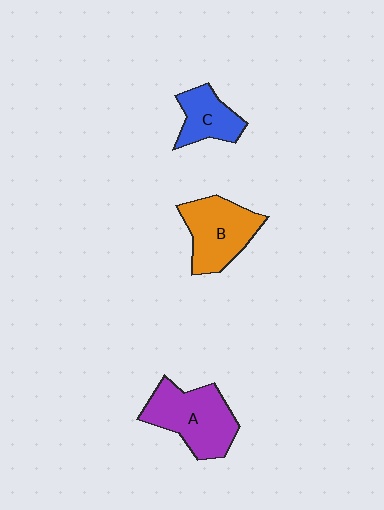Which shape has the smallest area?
Shape C (blue).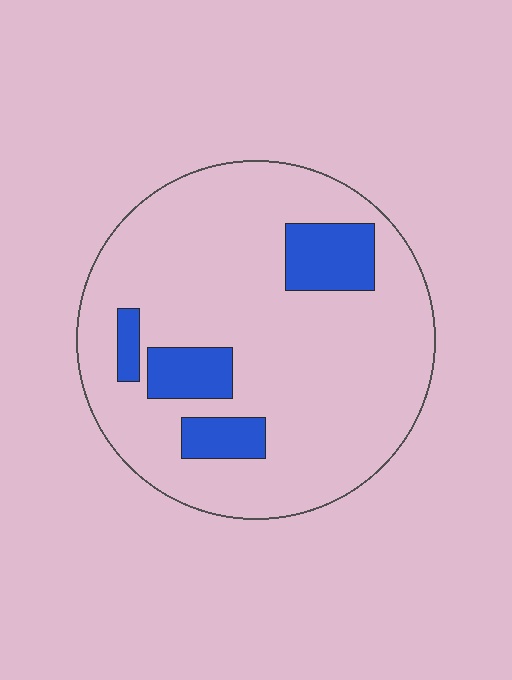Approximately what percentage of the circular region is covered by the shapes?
Approximately 15%.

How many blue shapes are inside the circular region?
4.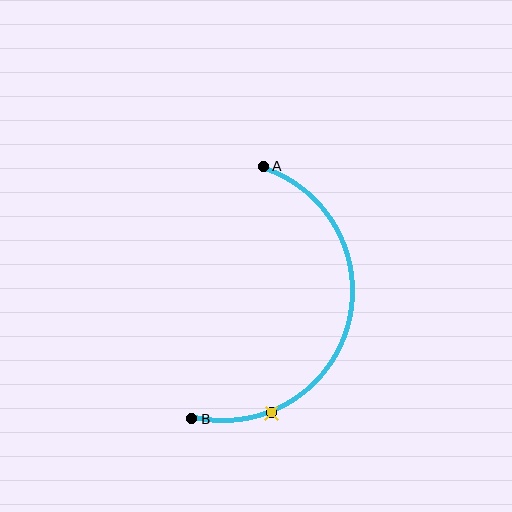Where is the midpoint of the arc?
The arc midpoint is the point on the curve farthest from the straight line joining A and B. It sits to the right of that line.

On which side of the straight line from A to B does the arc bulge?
The arc bulges to the right of the straight line connecting A and B.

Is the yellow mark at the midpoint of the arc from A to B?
No. The yellow mark lies on the arc but is closer to endpoint B. The arc midpoint would be at the point on the curve equidistant along the arc from both A and B.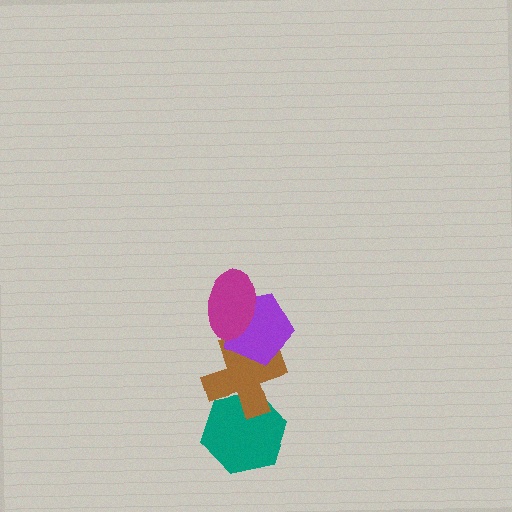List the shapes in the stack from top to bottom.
From top to bottom: the magenta ellipse, the purple pentagon, the brown cross, the teal hexagon.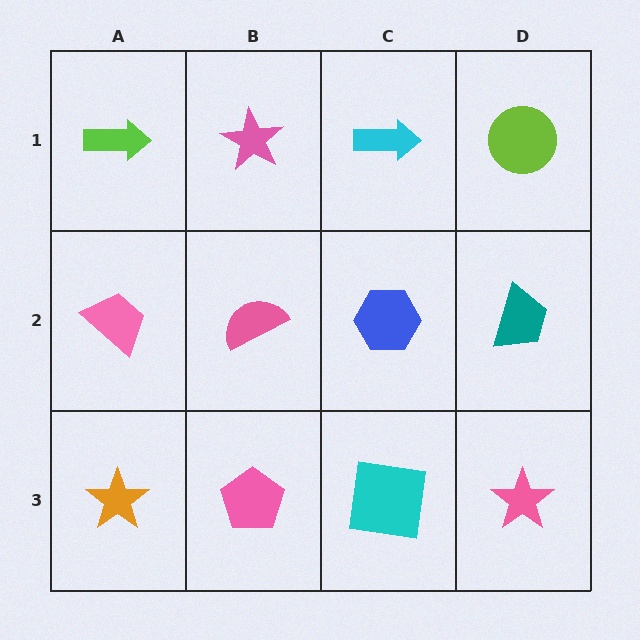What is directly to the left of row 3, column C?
A pink pentagon.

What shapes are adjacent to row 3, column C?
A blue hexagon (row 2, column C), a pink pentagon (row 3, column B), a pink star (row 3, column D).